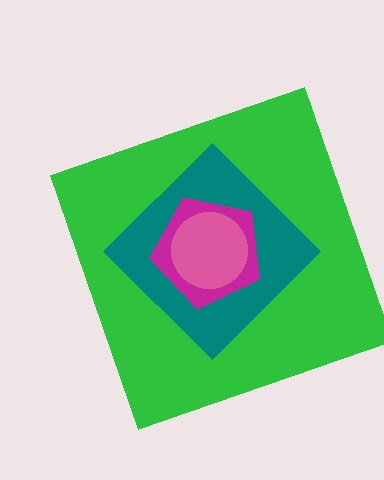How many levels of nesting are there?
4.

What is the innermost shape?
The pink circle.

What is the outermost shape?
The green square.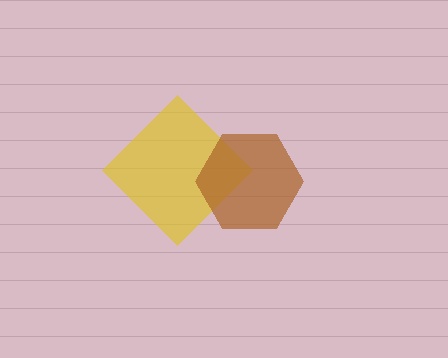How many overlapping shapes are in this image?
There are 2 overlapping shapes in the image.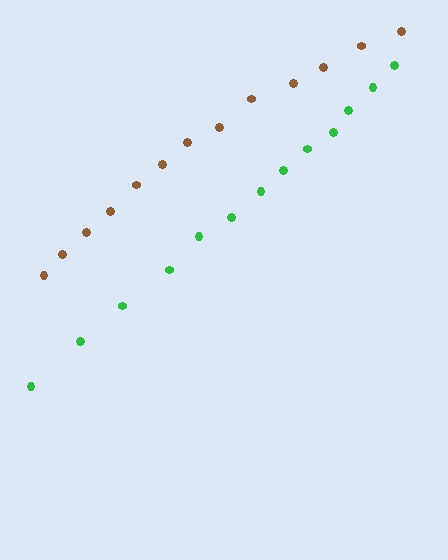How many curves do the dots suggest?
There are 2 distinct paths.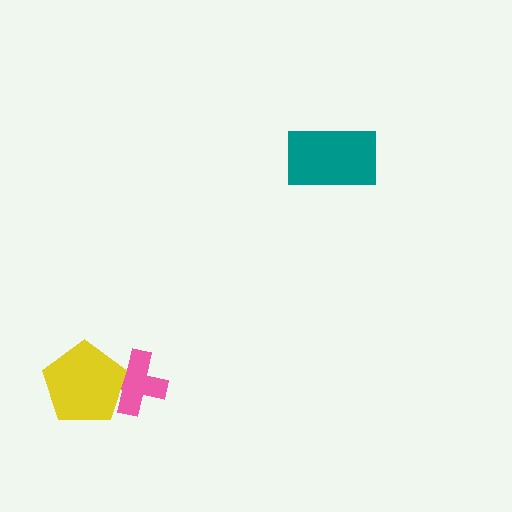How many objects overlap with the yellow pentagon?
1 object overlaps with the yellow pentagon.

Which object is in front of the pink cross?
The yellow pentagon is in front of the pink cross.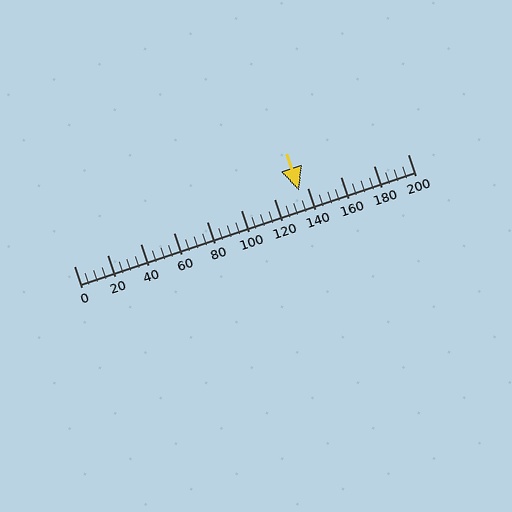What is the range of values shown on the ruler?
The ruler shows values from 0 to 200.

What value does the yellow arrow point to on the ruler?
The yellow arrow points to approximately 135.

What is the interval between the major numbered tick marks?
The major tick marks are spaced 20 units apart.